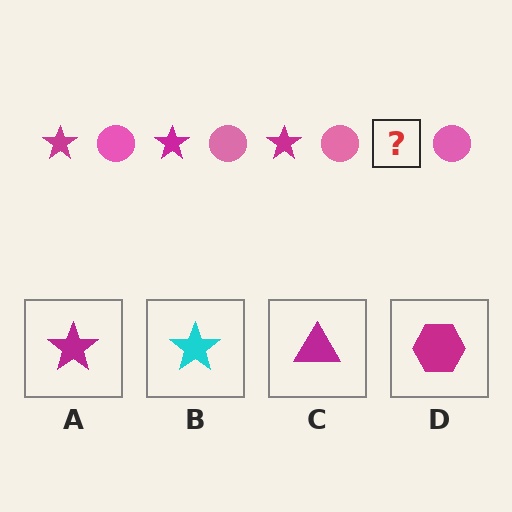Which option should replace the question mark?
Option A.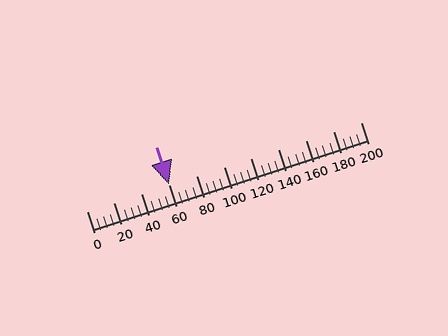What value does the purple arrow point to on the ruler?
The purple arrow points to approximately 60.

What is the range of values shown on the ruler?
The ruler shows values from 0 to 200.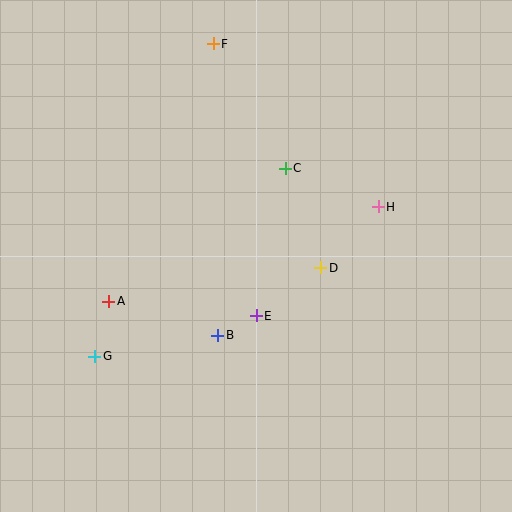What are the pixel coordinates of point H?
Point H is at (378, 207).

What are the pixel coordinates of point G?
Point G is at (95, 356).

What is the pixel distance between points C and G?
The distance between C and G is 268 pixels.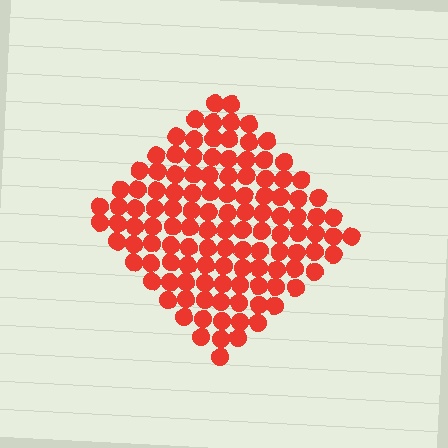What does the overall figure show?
The overall figure shows a diamond.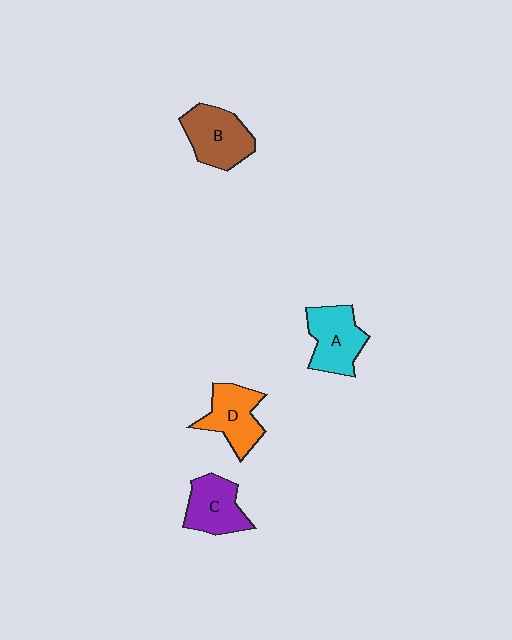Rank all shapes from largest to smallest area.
From largest to smallest: B (brown), A (cyan), D (orange), C (purple).